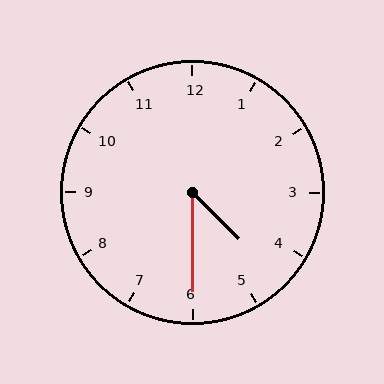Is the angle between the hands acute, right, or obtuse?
It is acute.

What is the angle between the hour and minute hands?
Approximately 45 degrees.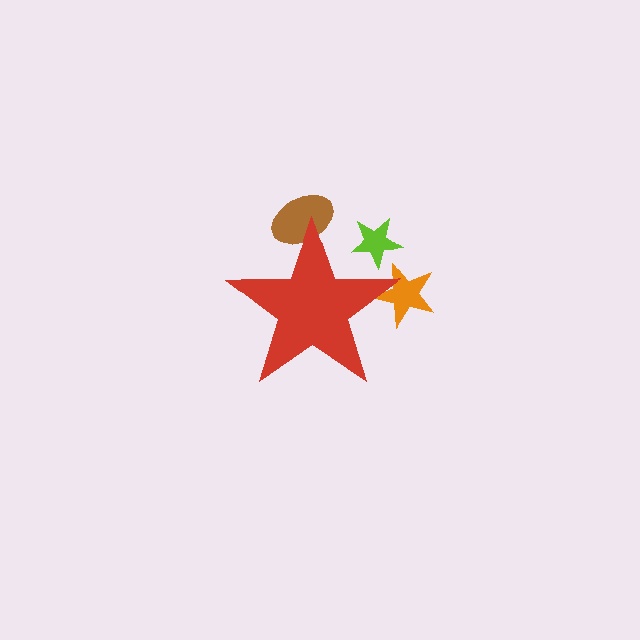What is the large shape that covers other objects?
A red star.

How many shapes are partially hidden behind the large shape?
3 shapes are partially hidden.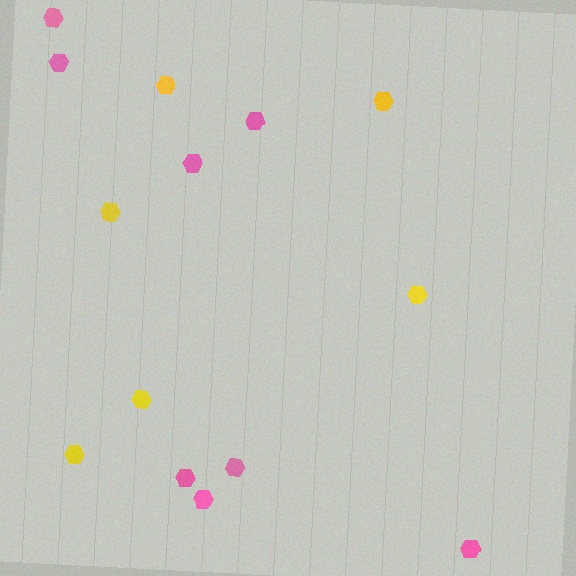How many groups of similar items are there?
There are 2 groups: one group of yellow hexagons (6) and one group of pink hexagons (8).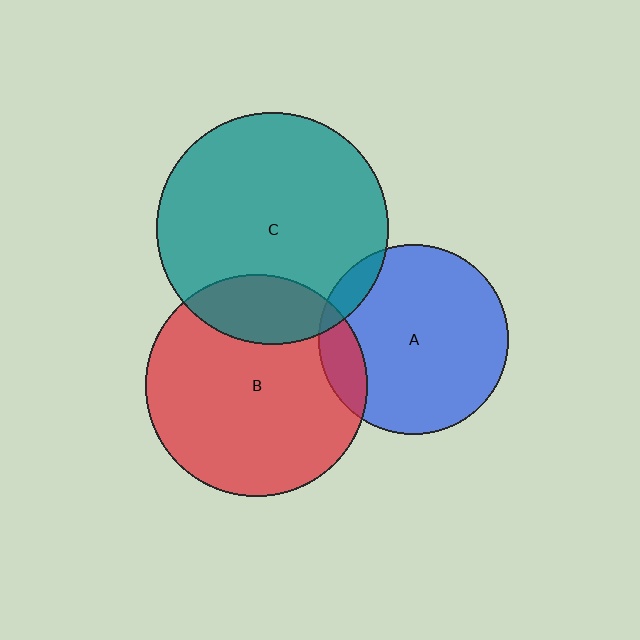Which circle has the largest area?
Circle C (teal).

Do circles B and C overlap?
Yes.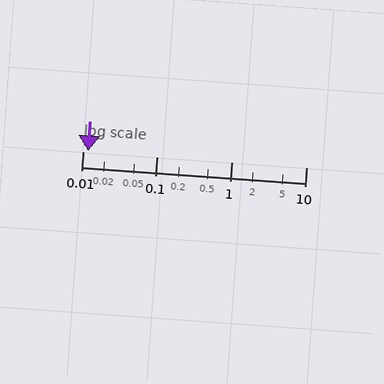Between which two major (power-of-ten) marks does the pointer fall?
The pointer is between 0.01 and 0.1.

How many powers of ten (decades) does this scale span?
The scale spans 3 decades, from 0.01 to 10.